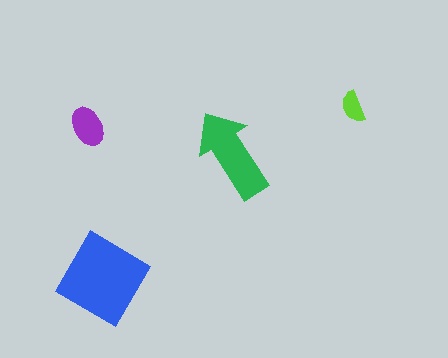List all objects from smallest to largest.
The lime semicircle, the purple ellipse, the green arrow, the blue diamond.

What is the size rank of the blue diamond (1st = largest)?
1st.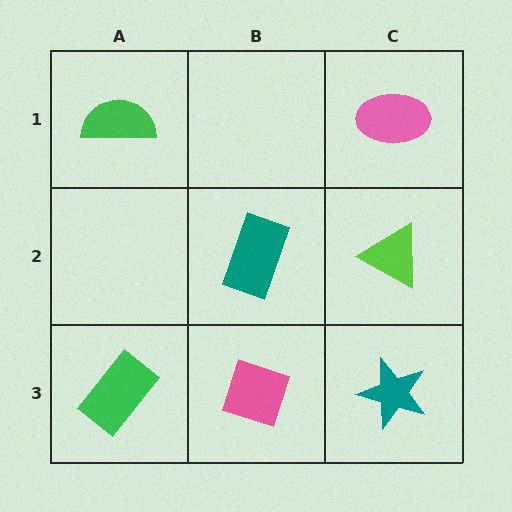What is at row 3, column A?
A green rectangle.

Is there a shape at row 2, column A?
No, that cell is empty.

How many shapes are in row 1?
2 shapes.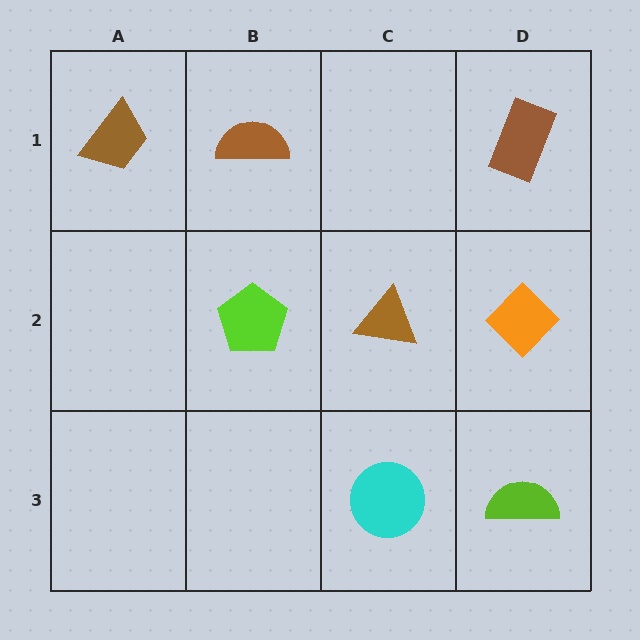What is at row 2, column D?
An orange diamond.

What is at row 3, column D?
A lime semicircle.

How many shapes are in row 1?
3 shapes.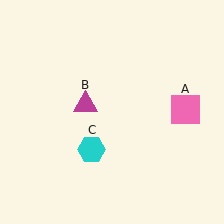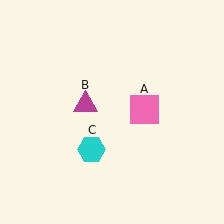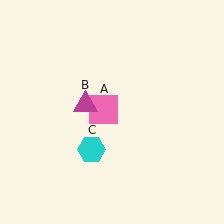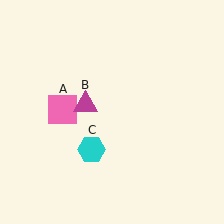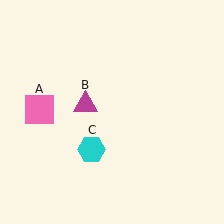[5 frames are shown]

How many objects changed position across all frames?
1 object changed position: pink square (object A).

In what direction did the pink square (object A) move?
The pink square (object A) moved left.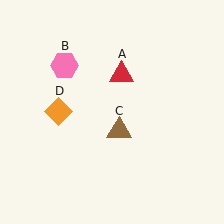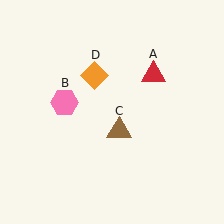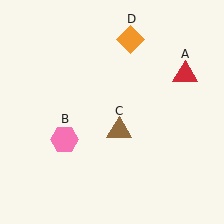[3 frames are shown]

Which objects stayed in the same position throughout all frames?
Brown triangle (object C) remained stationary.